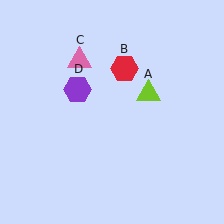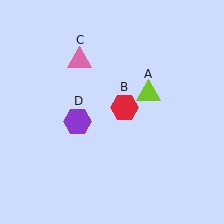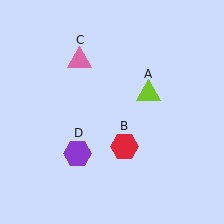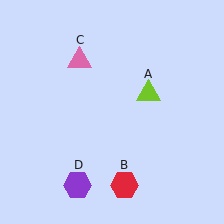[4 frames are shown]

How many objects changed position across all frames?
2 objects changed position: red hexagon (object B), purple hexagon (object D).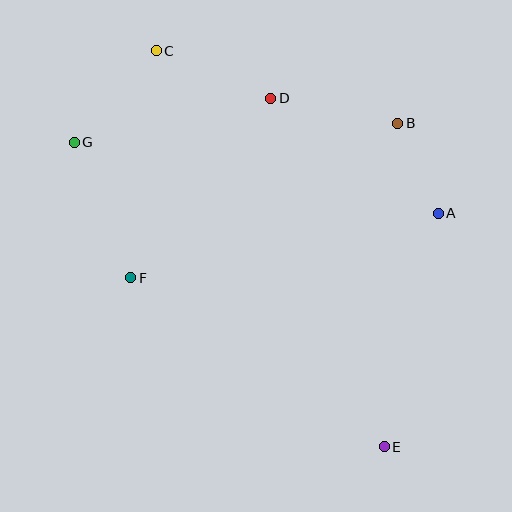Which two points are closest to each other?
Points A and B are closest to each other.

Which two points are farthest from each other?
Points C and E are farthest from each other.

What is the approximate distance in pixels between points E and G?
The distance between E and G is approximately 435 pixels.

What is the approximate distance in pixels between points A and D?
The distance between A and D is approximately 203 pixels.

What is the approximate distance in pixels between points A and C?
The distance between A and C is approximately 326 pixels.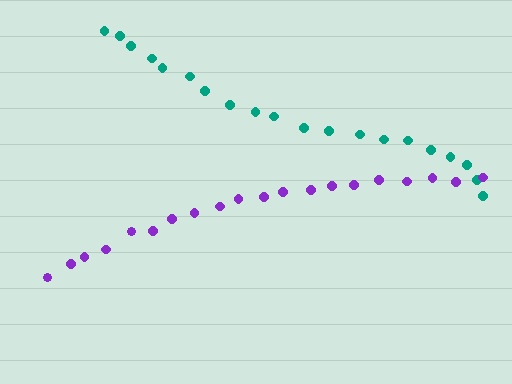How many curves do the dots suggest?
There are 2 distinct paths.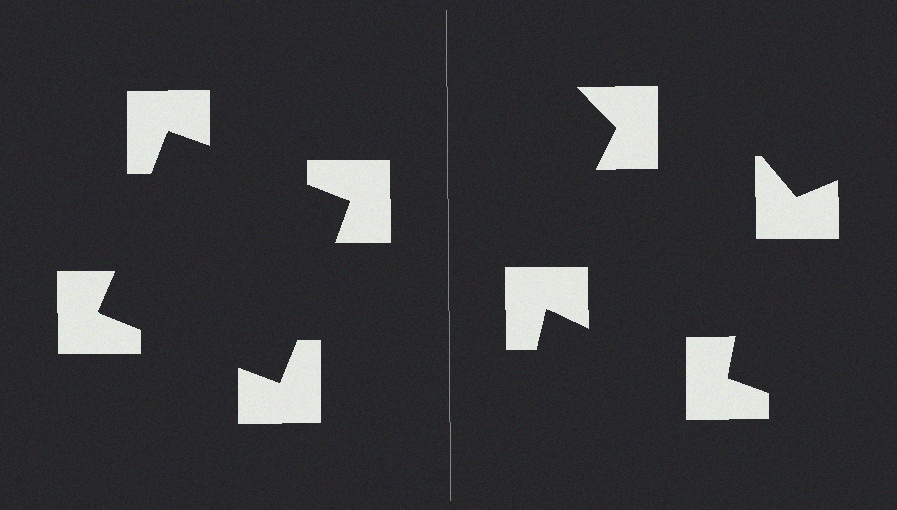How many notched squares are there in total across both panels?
8 — 4 on each side.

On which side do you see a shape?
An illusory square appears on the left side. On the right side the wedge cuts are rotated, so no coherent shape forms.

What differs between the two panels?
The notched squares are positioned identically on both sides; only the wedge orientations differ. On the left they align to a square; on the right they are misaligned.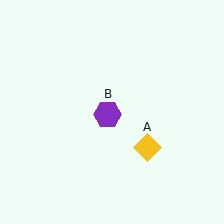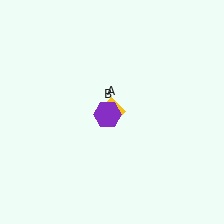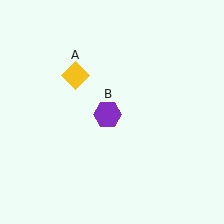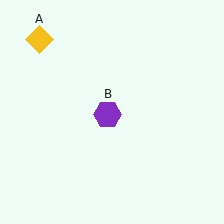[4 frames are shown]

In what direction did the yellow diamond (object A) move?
The yellow diamond (object A) moved up and to the left.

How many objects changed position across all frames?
1 object changed position: yellow diamond (object A).